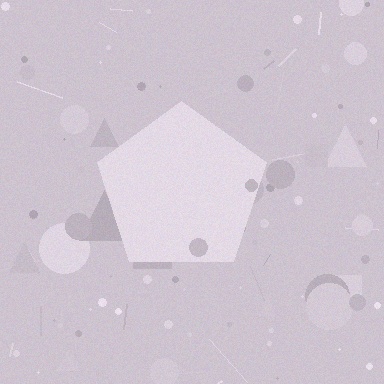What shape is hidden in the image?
A pentagon is hidden in the image.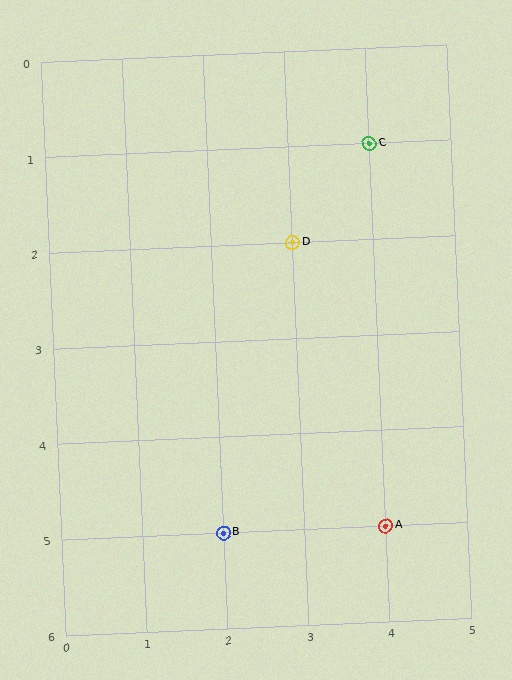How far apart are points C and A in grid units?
Points C and A are 4 rows apart.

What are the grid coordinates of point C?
Point C is at grid coordinates (4, 1).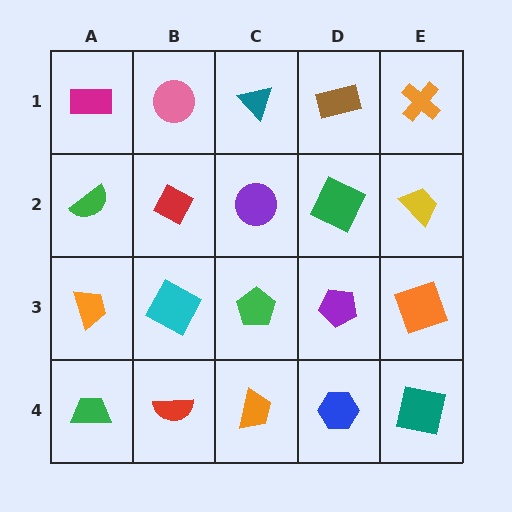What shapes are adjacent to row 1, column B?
A red diamond (row 2, column B), a magenta rectangle (row 1, column A), a teal triangle (row 1, column C).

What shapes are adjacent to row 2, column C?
A teal triangle (row 1, column C), a green pentagon (row 3, column C), a red diamond (row 2, column B), a green square (row 2, column D).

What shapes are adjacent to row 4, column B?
A cyan square (row 3, column B), a green trapezoid (row 4, column A), an orange trapezoid (row 4, column C).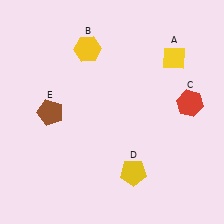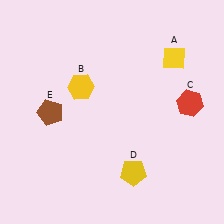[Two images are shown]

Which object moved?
The yellow hexagon (B) moved down.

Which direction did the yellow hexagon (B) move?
The yellow hexagon (B) moved down.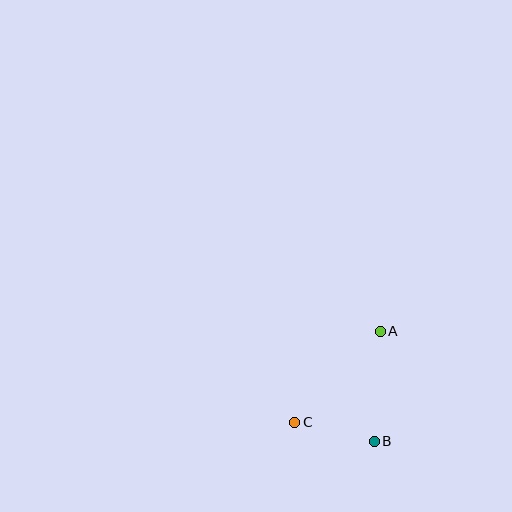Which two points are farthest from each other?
Points A and C are farthest from each other.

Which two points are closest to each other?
Points B and C are closest to each other.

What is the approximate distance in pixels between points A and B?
The distance between A and B is approximately 110 pixels.